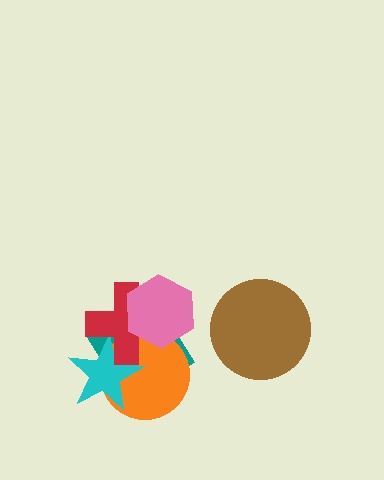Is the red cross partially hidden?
Yes, it is partially covered by another shape.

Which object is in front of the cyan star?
The red cross is in front of the cyan star.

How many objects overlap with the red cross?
4 objects overlap with the red cross.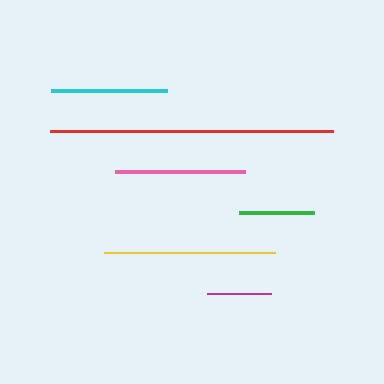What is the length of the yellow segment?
The yellow segment is approximately 171 pixels long.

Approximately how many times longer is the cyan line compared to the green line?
The cyan line is approximately 1.6 times the length of the green line.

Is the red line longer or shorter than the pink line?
The red line is longer than the pink line.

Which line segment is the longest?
The red line is the longest at approximately 284 pixels.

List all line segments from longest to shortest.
From longest to shortest: red, yellow, pink, cyan, green, magenta.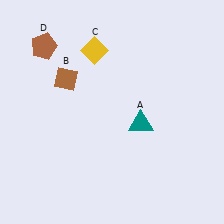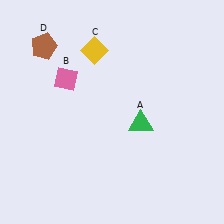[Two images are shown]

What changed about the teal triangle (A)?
In Image 1, A is teal. In Image 2, it changed to green.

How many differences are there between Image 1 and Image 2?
There are 2 differences between the two images.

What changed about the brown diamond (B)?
In Image 1, B is brown. In Image 2, it changed to pink.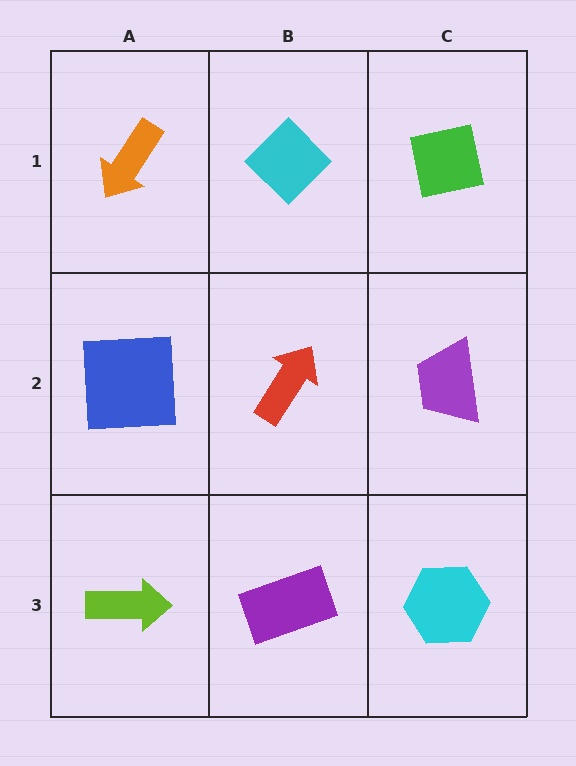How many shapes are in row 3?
3 shapes.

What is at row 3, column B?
A purple rectangle.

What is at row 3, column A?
A lime arrow.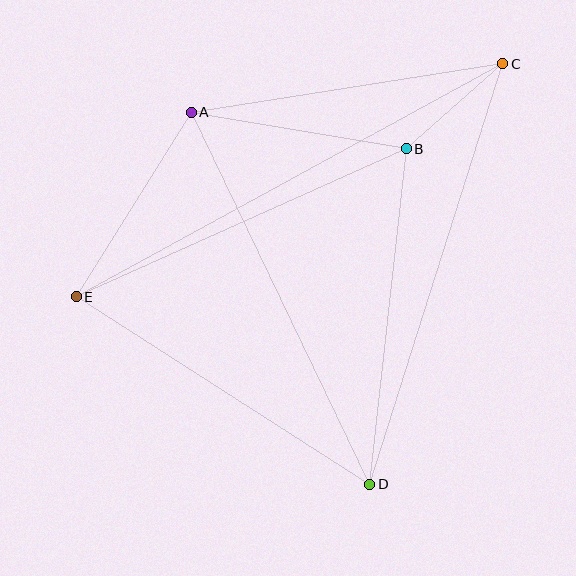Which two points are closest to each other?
Points B and C are closest to each other.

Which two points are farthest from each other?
Points C and E are farthest from each other.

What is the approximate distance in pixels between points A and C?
The distance between A and C is approximately 315 pixels.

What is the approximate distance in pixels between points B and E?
The distance between B and E is approximately 362 pixels.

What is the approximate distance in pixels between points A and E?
The distance between A and E is approximately 218 pixels.